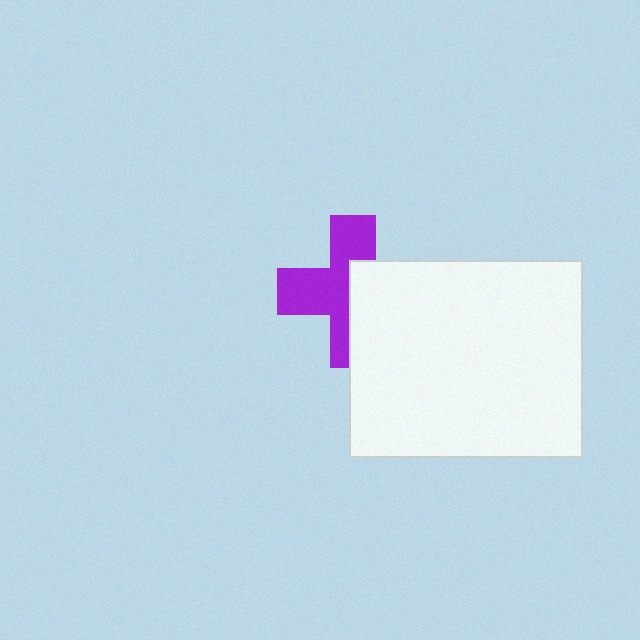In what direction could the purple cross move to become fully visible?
The purple cross could move left. That would shift it out from behind the white rectangle entirely.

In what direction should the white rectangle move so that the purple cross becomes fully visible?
The white rectangle should move right. That is the shortest direction to clear the overlap and leave the purple cross fully visible.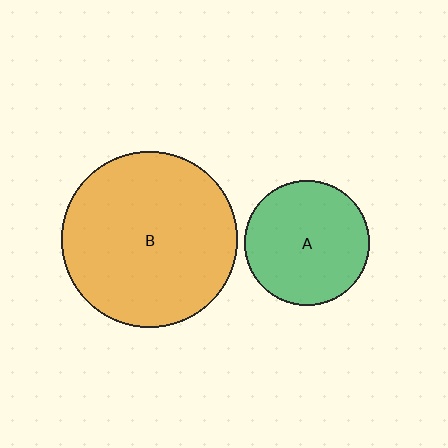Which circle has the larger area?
Circle B (orange).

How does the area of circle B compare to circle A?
Approximately 2.0 times.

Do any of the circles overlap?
No, none of the circles overlap.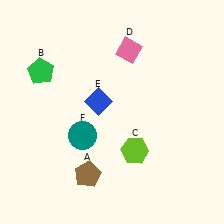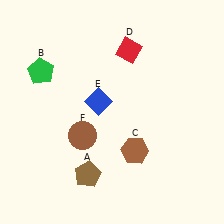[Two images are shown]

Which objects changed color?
C changed from lime to brown. D changed from pink to red. F changed from teal to brown.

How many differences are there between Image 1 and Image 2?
There are 3 differences between the two images.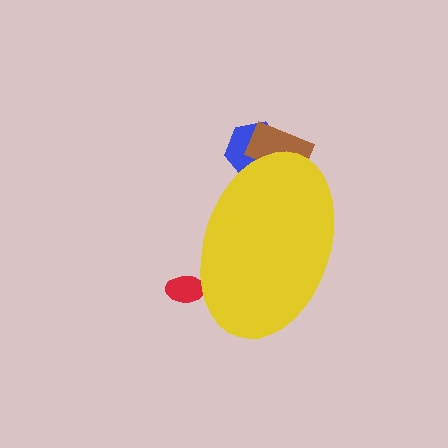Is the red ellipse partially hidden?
Yes, the red ellipse is partially hidden behind the yellow ellipse.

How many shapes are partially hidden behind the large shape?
3 shapes are partially hidden.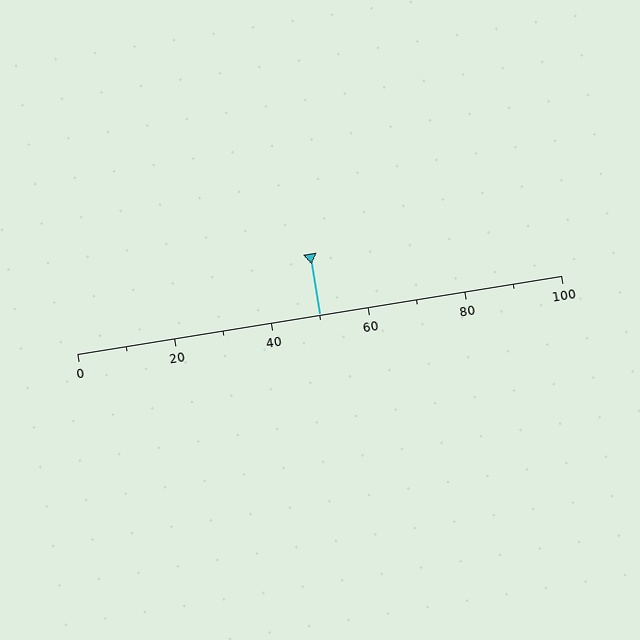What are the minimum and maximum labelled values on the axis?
The axis runs from 0 to 100.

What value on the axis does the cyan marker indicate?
The marker indicates approximately 50.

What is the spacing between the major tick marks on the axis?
The major ticks are spaced 20 apart.